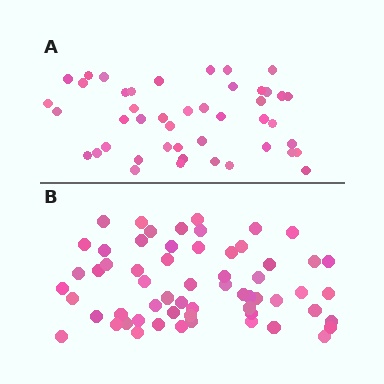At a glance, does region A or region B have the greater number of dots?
Region B (the bottom region) has more dots.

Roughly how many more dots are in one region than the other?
Region B has approximately 15 more dots than region A.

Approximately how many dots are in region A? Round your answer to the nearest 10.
About 40 dots. (The exact count is 45, which rounds to 40.)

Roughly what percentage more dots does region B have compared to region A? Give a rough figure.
About 35% more.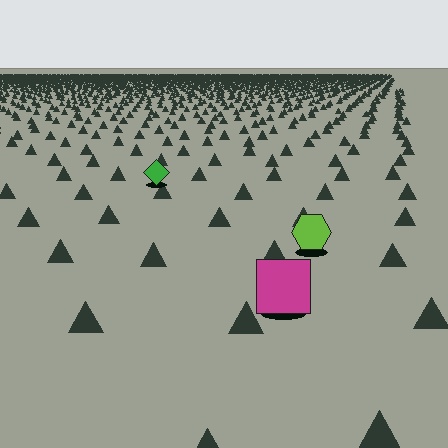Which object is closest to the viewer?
The magenta square is closest. The texture marks near it are larger and more spread out.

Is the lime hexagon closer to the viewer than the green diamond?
Yes. The lime hexagon is closer — you can tell from the texture gradient: the ground texture is coarser near it.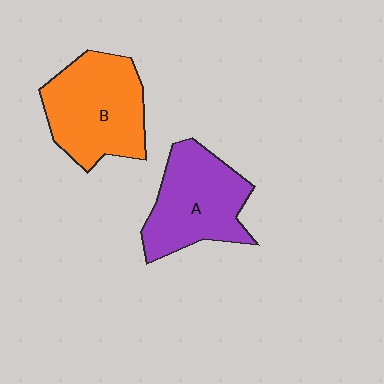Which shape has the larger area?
Shape B (orange).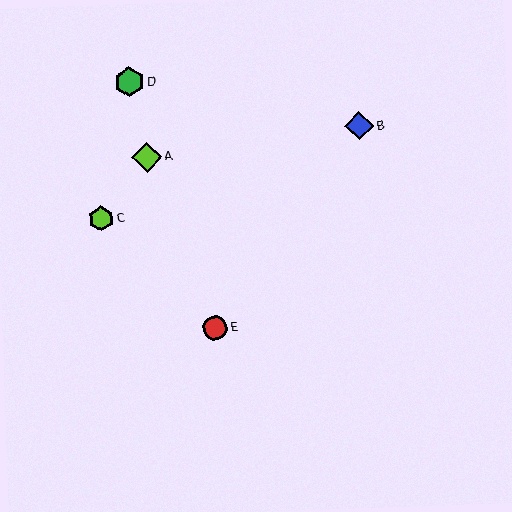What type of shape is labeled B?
Shape B is a blue diamond.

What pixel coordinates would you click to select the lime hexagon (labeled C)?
Click at (101, 219) to select the lime hexagon C.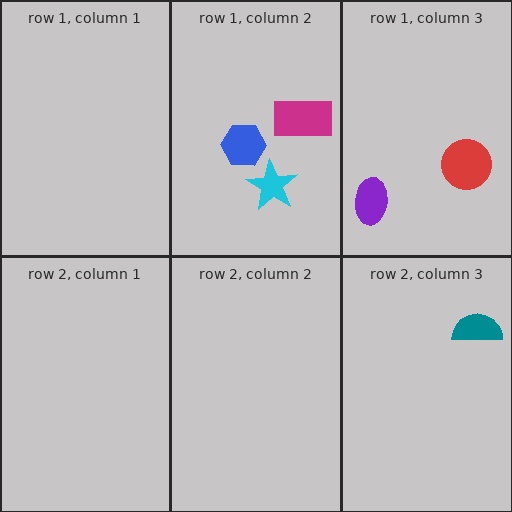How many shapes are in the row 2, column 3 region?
1.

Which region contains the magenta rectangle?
The row 1, column 2 region.